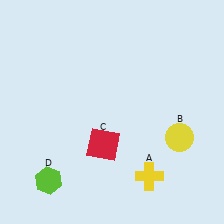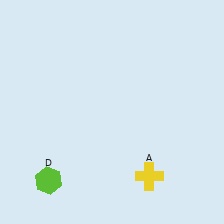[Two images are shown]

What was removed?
The yellow circle (B), the red square (C) were removed in Image 2.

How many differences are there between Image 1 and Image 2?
There are 2 differences between the two images.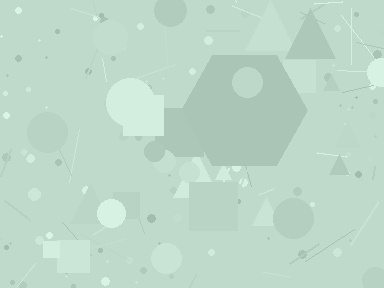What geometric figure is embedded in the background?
A hexagon is embedded in the background.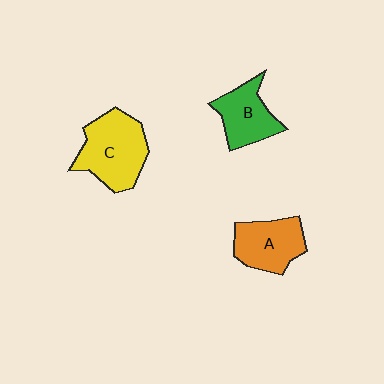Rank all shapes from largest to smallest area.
From largest to smallest: C (yellow), A (orange), B (green).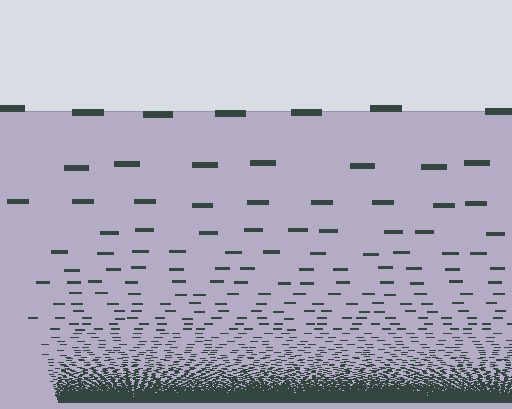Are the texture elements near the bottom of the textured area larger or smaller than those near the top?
Smaller. The gradient is inverted — elements near the bottom are smaller and denser.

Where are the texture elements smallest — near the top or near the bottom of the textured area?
Near the bottom.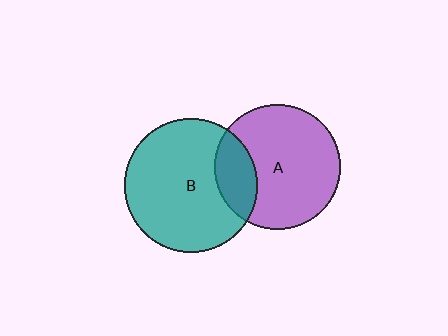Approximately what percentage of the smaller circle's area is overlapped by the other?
Approximately 20%.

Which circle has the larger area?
Circle B (teal).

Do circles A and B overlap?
Yes.